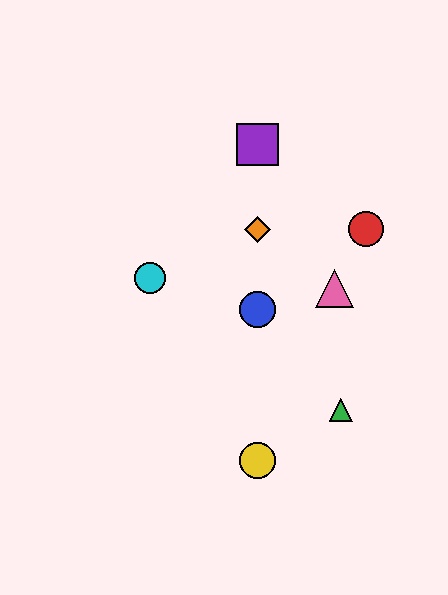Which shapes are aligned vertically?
The blue circle, the yellow circle, the purple square, the orange diamond are aligned vertically.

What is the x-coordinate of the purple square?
The purple square is at x≈257.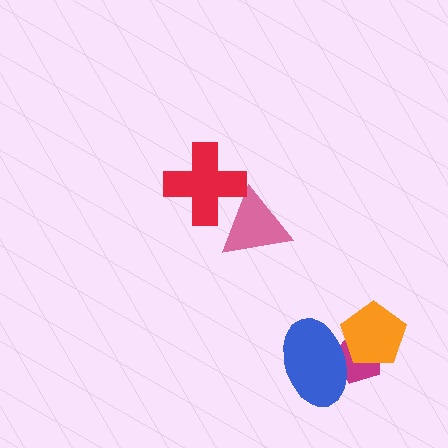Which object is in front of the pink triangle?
The red cross is in front of the pink triangle.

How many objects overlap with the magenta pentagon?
2 objects overlap with the magenta pentagon.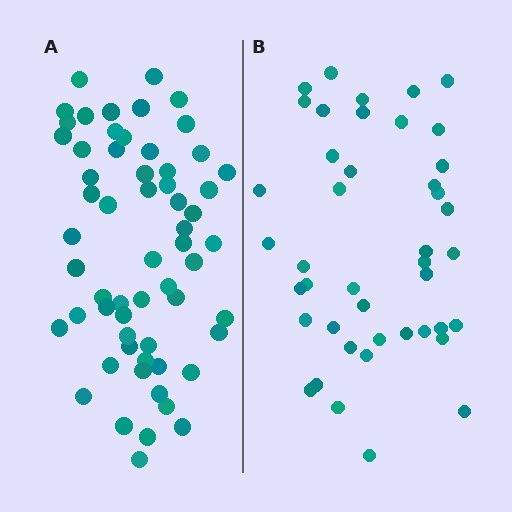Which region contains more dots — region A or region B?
Region A (the left region) has more dots.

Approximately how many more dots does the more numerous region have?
Region A has approximately 15 more dots than region B.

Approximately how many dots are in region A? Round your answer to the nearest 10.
About 60 dots.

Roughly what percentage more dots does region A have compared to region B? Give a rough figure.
About 40% more.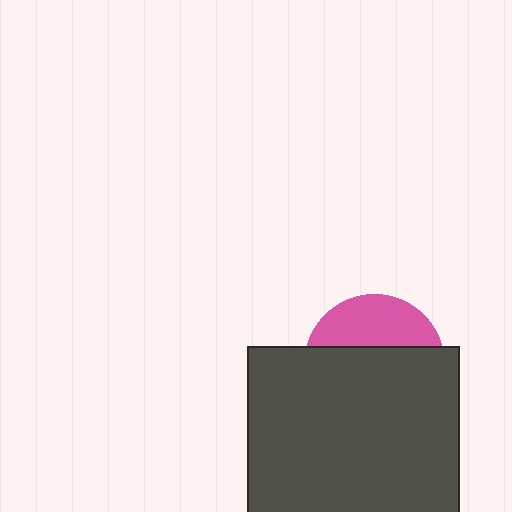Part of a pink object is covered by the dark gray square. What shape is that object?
It is a circle.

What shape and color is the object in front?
The object in front is a dark gray square.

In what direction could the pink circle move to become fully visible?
The pink circle could move up. That would shift it out from behind the dark gray square entirely.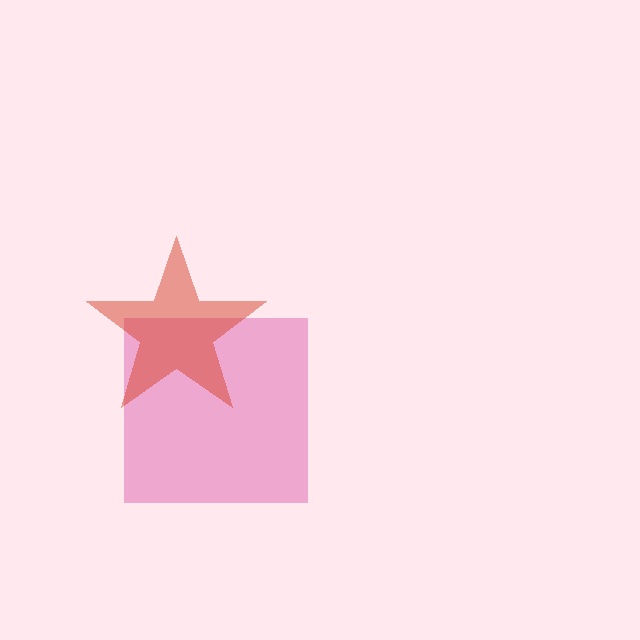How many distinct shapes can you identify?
There are 2 distinct shapes: a magenta square, a red star.